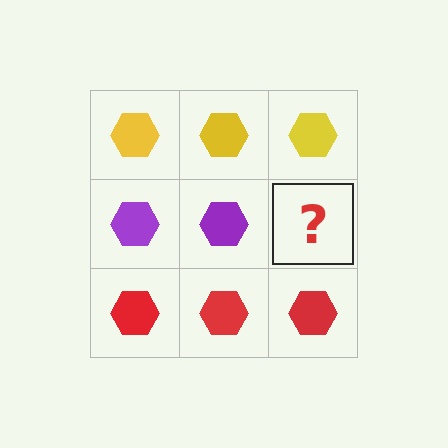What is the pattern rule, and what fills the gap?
The rule is that each row has a consistent color. The gap should be filled with a purple hexagon.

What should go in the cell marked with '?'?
The missing cell should contain a purple hexagon.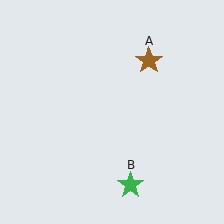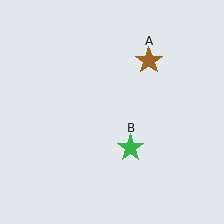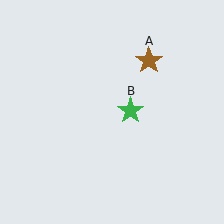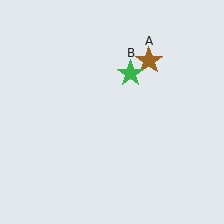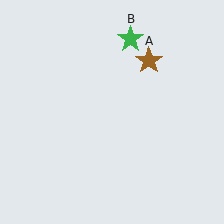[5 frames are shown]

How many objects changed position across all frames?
1 object changed position: green star (object B).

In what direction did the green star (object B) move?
The green star (object B) moved up.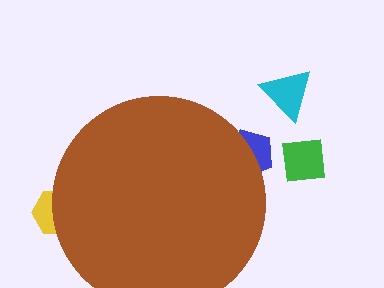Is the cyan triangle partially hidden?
No, the cyan triangle is fully visible.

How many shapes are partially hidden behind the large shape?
2 shapes are partially hidden.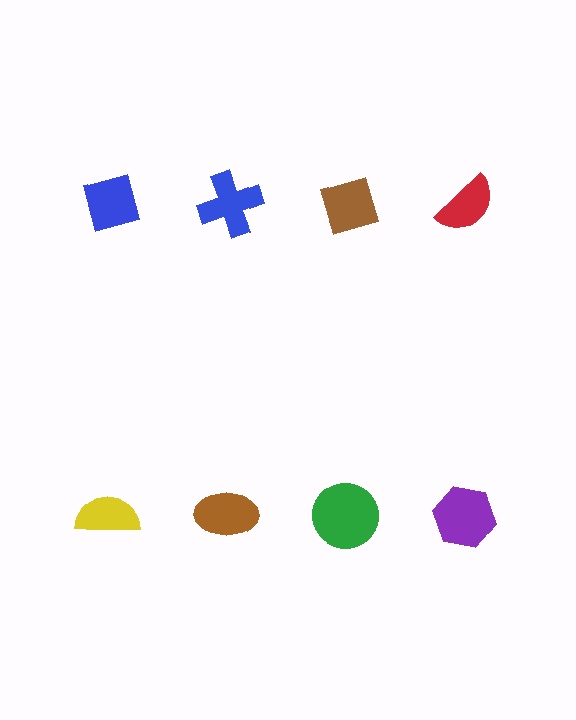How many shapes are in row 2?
4 shapes.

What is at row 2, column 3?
A green circle.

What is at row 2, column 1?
A yellow semicircle.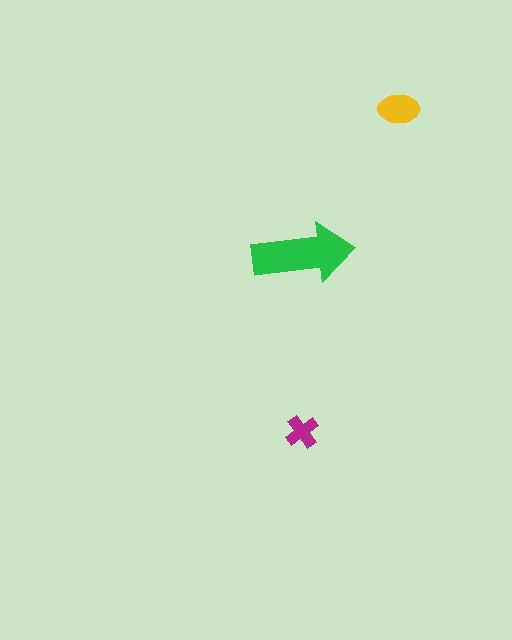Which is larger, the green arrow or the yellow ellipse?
The green arrow.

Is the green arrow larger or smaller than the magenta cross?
Larger.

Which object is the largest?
The green arrow.